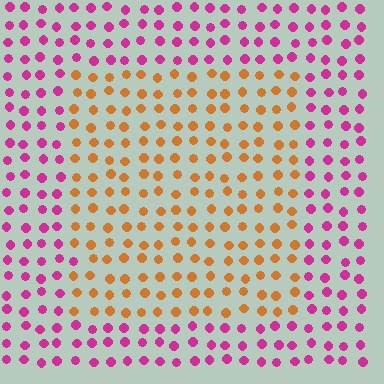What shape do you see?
I see a rectangle.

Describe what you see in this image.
The image is filled with small magenta elements in a uniform arrangement. A rectangle-shaped region is visible where the elements are tinted to a slightly different hue, forming a subtle color boundary.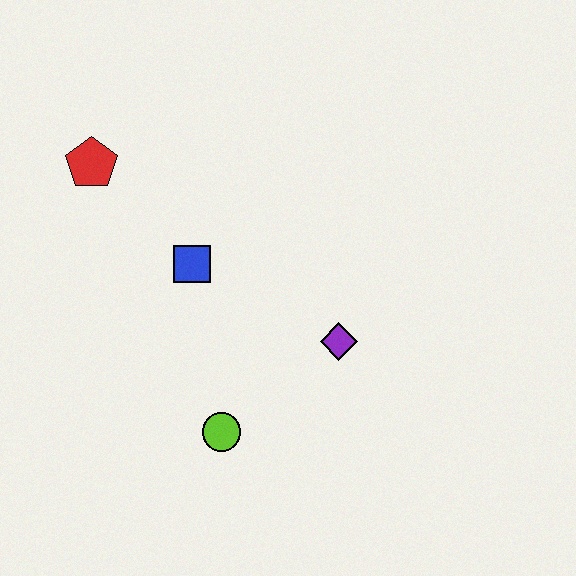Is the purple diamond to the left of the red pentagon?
No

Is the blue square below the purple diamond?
No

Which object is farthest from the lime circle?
The red pentagon is farthest from the lime circle.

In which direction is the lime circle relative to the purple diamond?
The lime circle is to the left of the purple diamond.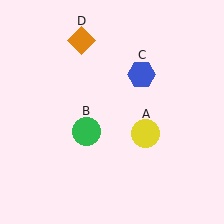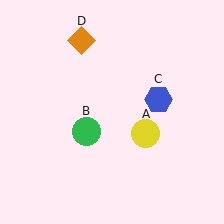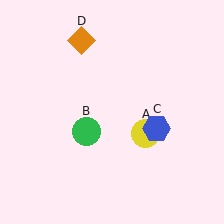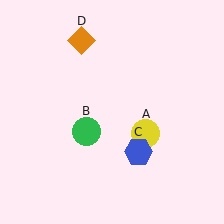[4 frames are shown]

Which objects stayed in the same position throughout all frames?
Yellow circle (object A) and green circle (object B) and orange diamond (object D) remained stationary.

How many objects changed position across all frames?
1 object changed position: blue hexagon (object C).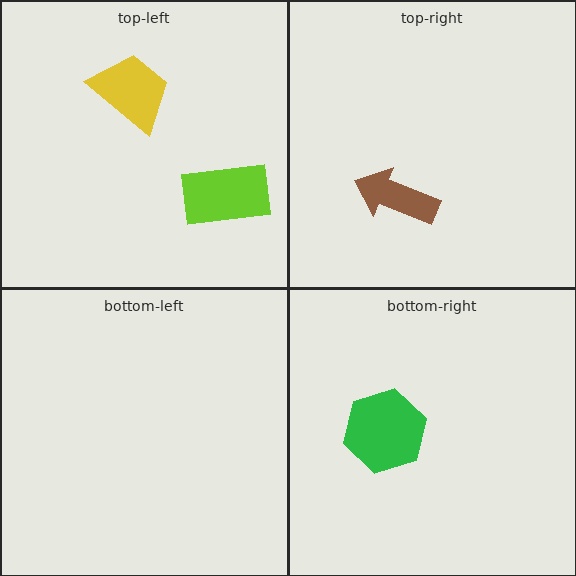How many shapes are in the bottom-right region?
1.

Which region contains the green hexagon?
The bottom-right region.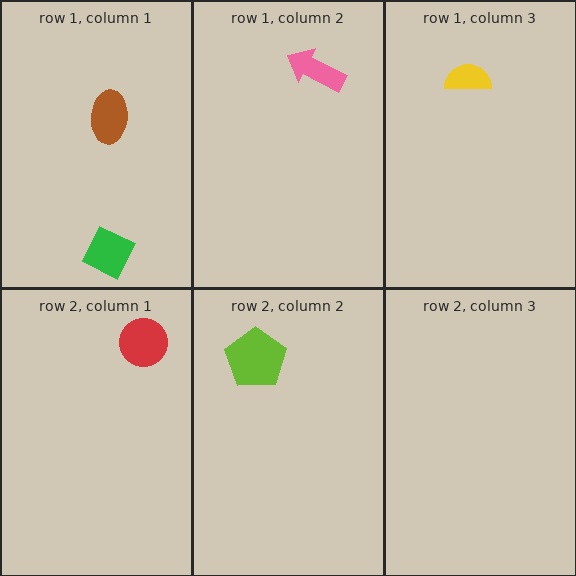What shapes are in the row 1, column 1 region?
The green diamond, the brown ellipse.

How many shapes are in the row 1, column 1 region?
2.